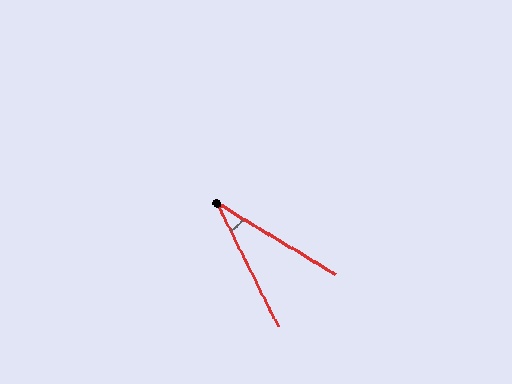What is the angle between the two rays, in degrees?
Approximately 33 degrees.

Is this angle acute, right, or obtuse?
It is acute.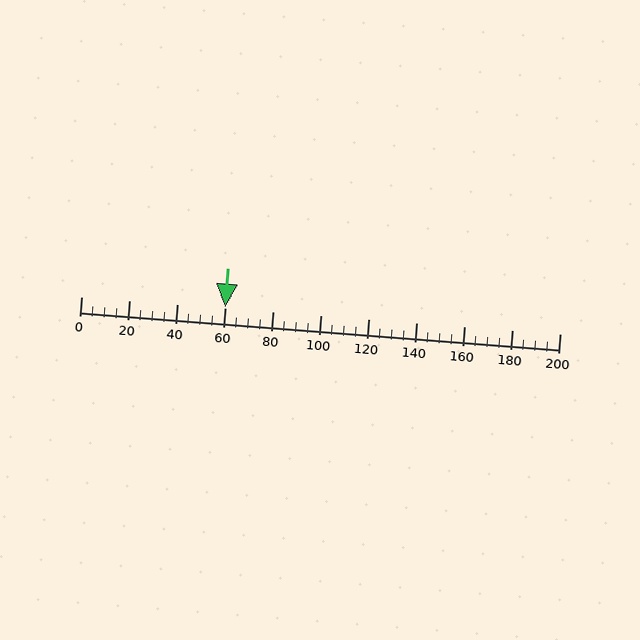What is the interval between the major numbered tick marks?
The major tick marks are spaced 20 units apart.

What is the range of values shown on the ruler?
The ruler shows values from 0 to 200.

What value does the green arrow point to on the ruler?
The green arrow points to approximately 60.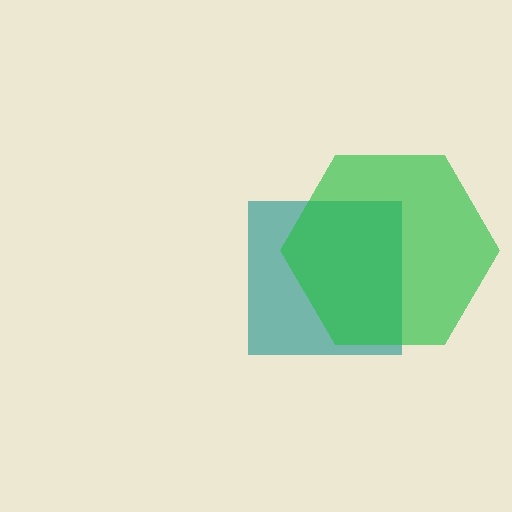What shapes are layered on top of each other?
The layered shapes are: a teal square, a green hexagon.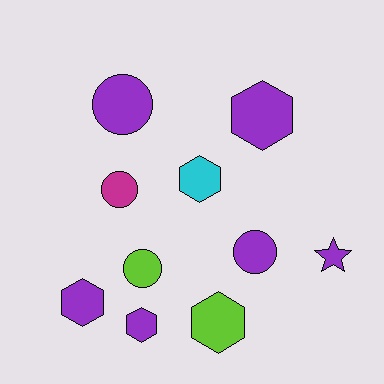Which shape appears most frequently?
Hexagon, with 5 objects.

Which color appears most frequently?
Purple, with 6 objects.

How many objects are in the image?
There are 10 objects.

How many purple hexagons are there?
There are 3 purple hexagons.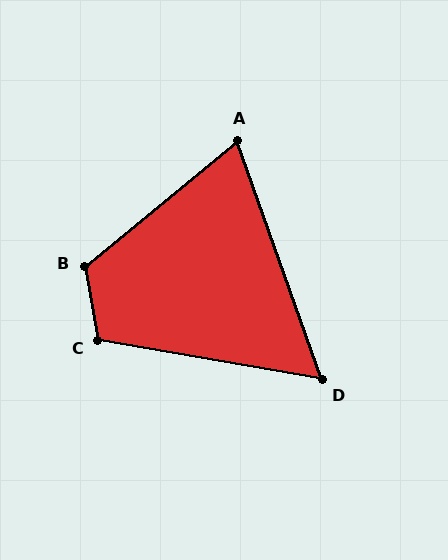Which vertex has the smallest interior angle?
D, at approximately 60 degrees.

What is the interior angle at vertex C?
Approximately 110 degrees (obtuse).